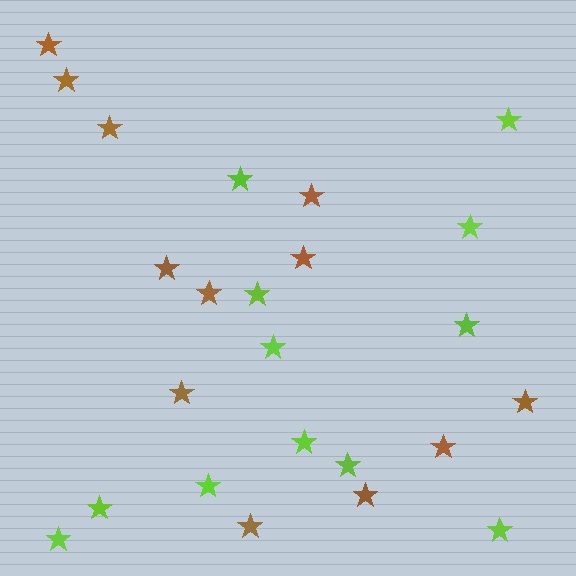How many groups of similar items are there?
There are 2 groups: one group of lime stars (12) and one group of brown stars (12).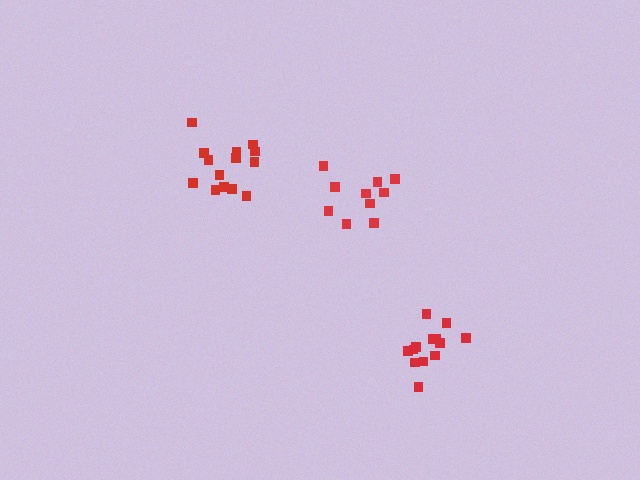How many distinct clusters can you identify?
There are 3 distinct clusters.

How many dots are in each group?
Group 1: 10 dots, Group 2: 13 dots, Group 3: 14 dots (37 total).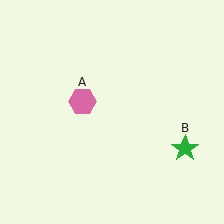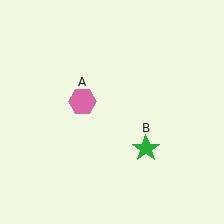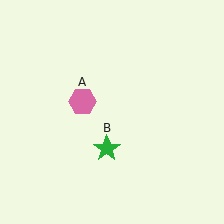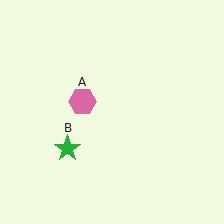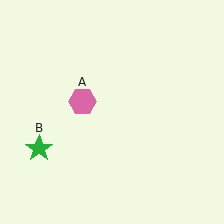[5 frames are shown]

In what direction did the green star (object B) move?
The green star (object B) moved left.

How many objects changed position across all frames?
1 object changed position: green star (object B).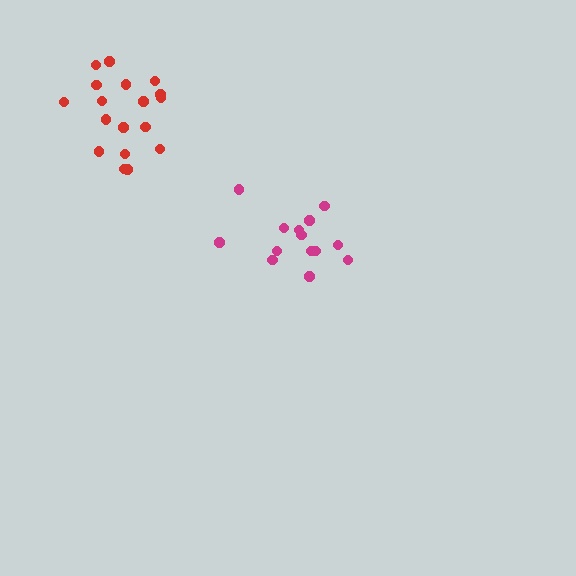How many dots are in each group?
Group 1: 14 dots, Group 2: 18 dots (32 total).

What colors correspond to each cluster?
The clusters are colored: magenta, red.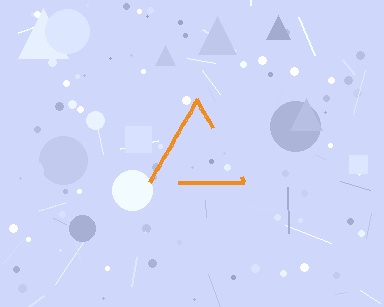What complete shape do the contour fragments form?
The contour fragments form a triangle.